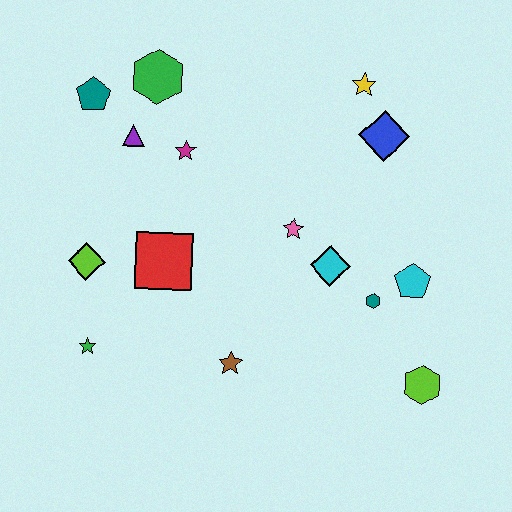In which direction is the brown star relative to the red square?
The brown star is below the red square.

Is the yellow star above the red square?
Yes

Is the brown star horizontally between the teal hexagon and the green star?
Yes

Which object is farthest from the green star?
The yellow star is farthest from the green star.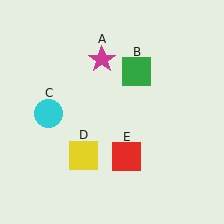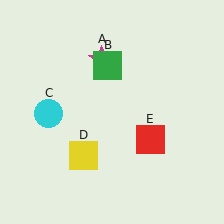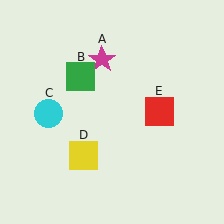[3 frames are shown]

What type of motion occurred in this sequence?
The green square (object B), red square (object E) rotated counterclockwise around the center of the scene.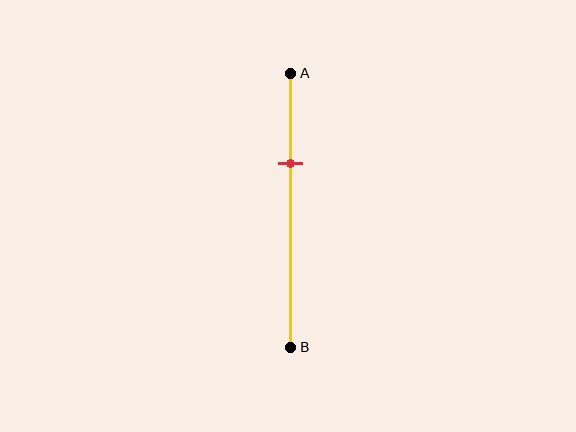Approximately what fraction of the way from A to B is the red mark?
The red mark is approximately 35% of the way from A to B.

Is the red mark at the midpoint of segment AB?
No, the mark is at about 35% from A, not at the 50% midpoint.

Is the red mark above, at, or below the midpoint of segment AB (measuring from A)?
The red mark is above the midpoint of segment AB.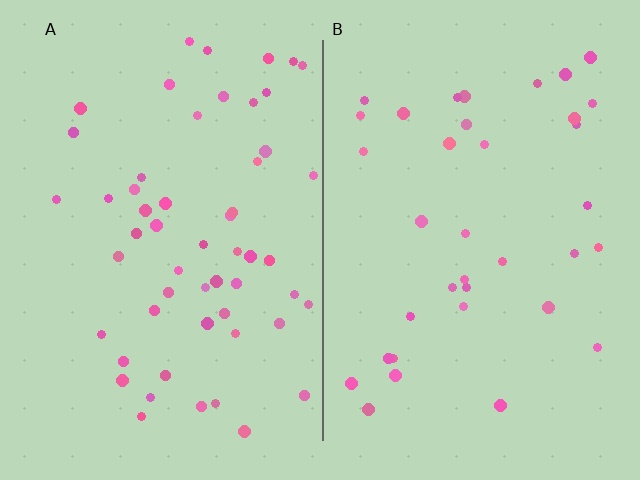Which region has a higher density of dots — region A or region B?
A (the left).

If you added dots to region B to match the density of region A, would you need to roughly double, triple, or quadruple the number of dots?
Approximately double.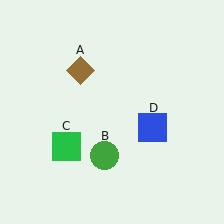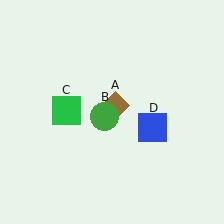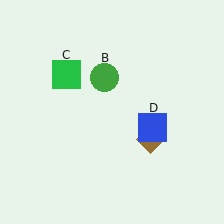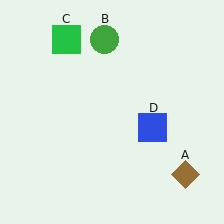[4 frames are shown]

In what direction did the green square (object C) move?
The green square (object C) moved up.